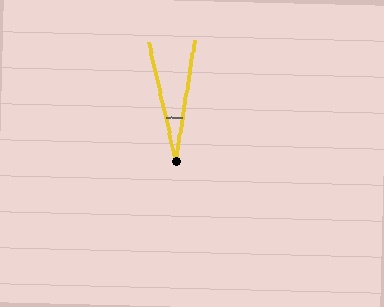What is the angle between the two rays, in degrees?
Approximately 22 degrees.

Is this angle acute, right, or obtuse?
It is acute.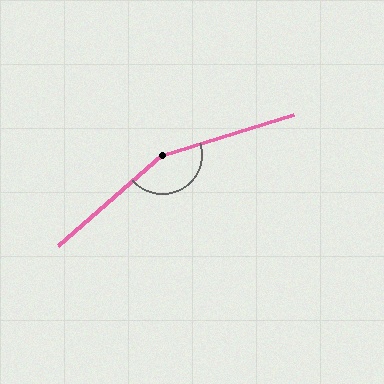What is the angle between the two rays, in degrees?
Approximately 156 degrees.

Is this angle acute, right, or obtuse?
It is obtuse.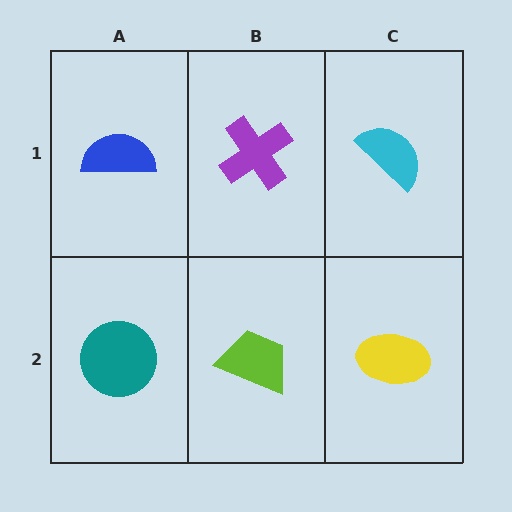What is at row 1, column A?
A blue semicircle.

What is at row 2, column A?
A teal circle.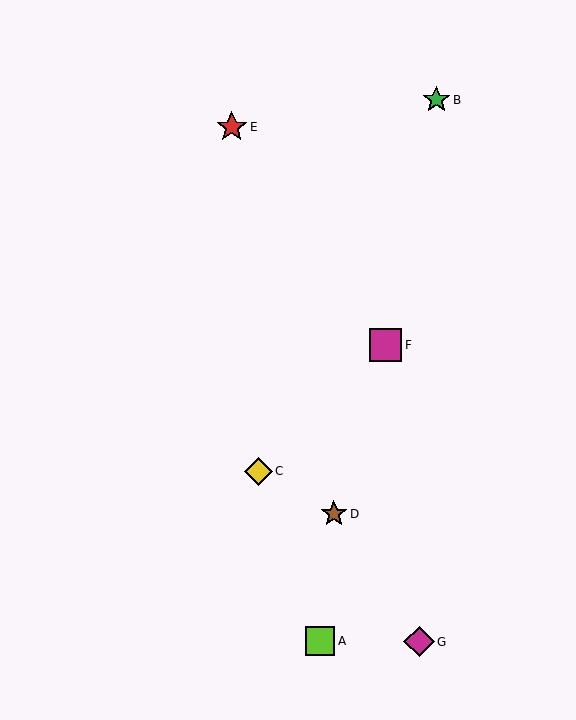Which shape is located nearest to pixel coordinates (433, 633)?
The magenta diamond (labeled G) at (419, 642) is nearest to that location.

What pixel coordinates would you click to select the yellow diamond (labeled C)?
Click at (258, 471) to select the yellow diamond C.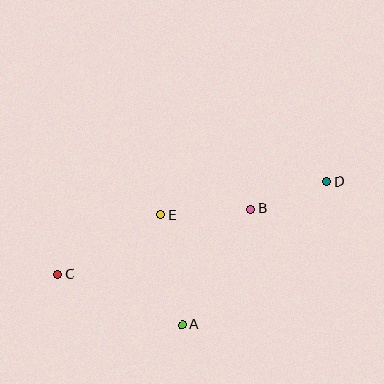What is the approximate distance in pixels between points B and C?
The distance between B and C is approximately 204 pixels.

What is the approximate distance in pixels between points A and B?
The distance between A and B is approximately 135 pixels.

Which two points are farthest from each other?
Points C and D are farthest from each other.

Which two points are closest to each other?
Points B and D are closest to each other.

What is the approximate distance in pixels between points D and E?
The distance between D and E is approximately 169 pixels.